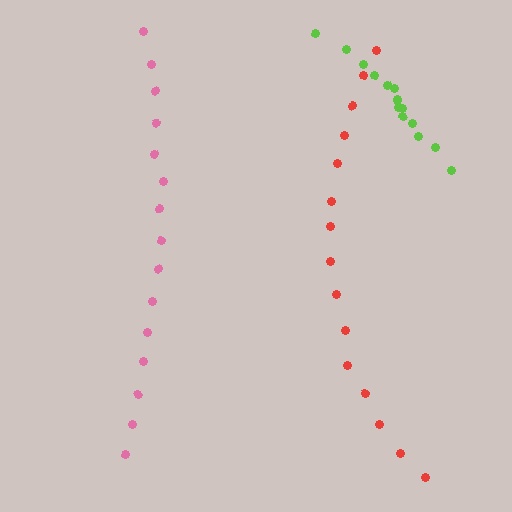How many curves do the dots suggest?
There are 3 distinct paths.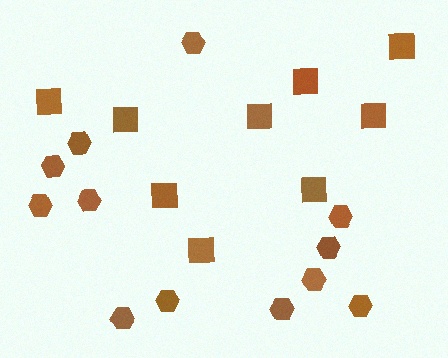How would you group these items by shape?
There are 2 groups: one group of squares (9) and one group of hexagons (12).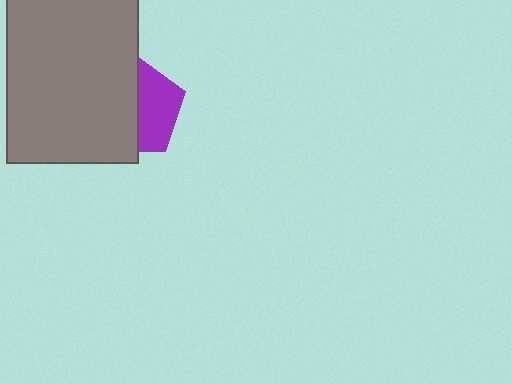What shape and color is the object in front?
The object in front is a gray rectangle.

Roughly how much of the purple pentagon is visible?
A small part of it is visible (roughly 42%).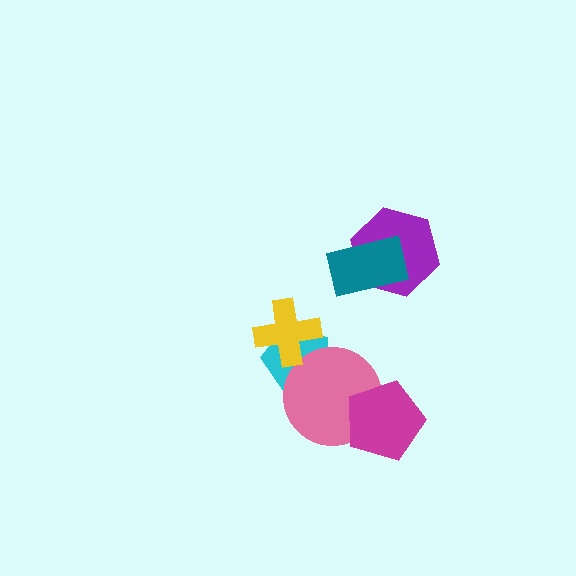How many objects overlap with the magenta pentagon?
1 object overlaps with the magenta pentagon.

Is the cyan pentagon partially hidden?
Yes, it is partially covered by another shape.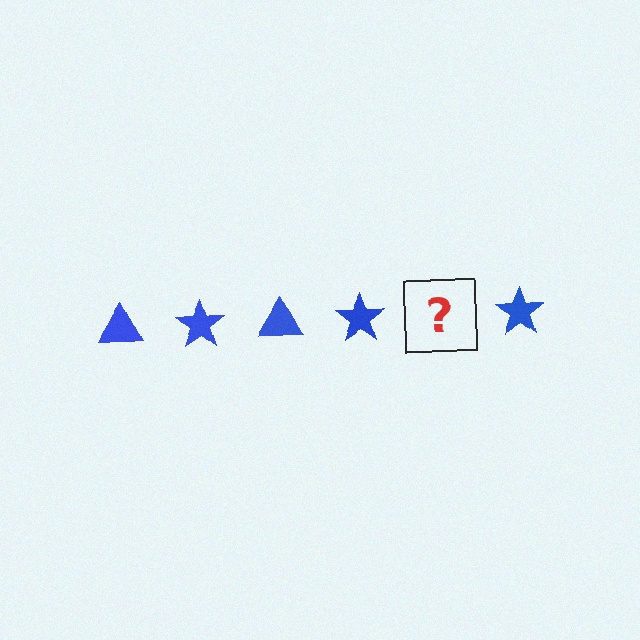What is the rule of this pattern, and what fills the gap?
The rule is that the pattern cycles through triangle, star shapes in blue. The gap should be filled with a blue triangle.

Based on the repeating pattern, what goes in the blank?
The blank should be a blue triangle.